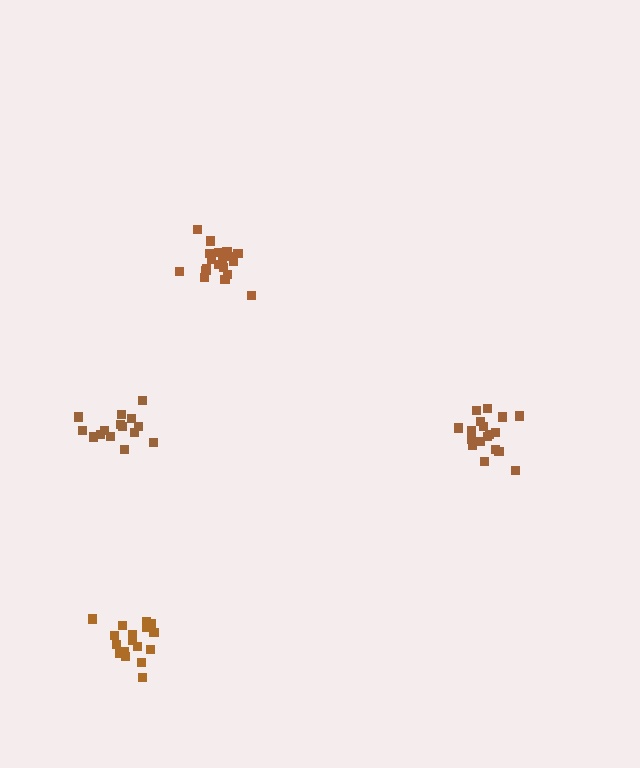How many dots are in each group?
Group 1: 18 dots, Group 2: 17 dots, Group 3: 19 dots, Group 4: 15 dots (69 total).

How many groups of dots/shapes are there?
There are 4 groups.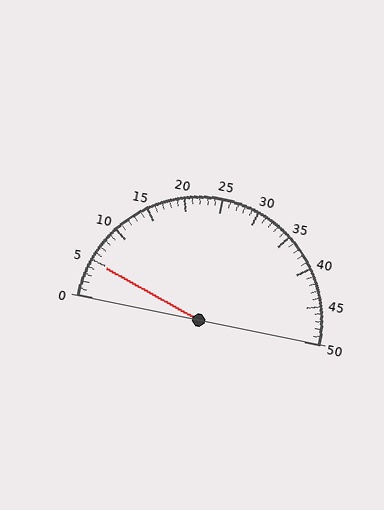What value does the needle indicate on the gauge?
The needle indicates approximately 5.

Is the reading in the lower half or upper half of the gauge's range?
The reading is in the lower half of the range (0 to 50).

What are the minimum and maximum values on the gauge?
The gauge ranges from 0 to 50.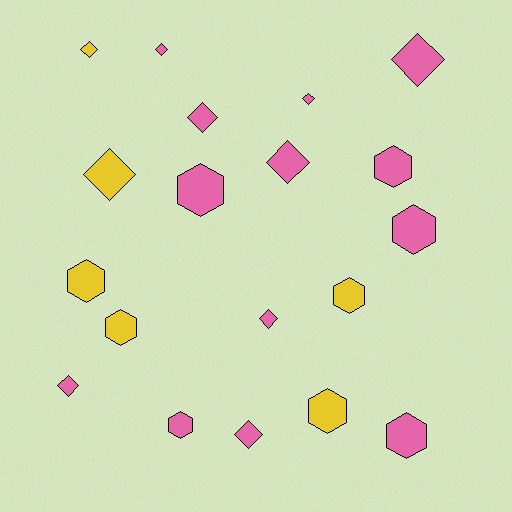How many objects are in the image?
There are 19 objects.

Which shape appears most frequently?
Diamond, with 10 objects.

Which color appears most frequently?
Pink, with 13 objects.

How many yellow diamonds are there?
There are 2 yellow diamonds.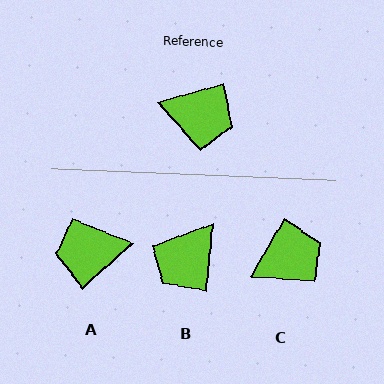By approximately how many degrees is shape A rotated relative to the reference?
Approximately 153 degrees clockwise.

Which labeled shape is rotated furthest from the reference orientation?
A, about 153 degrees away.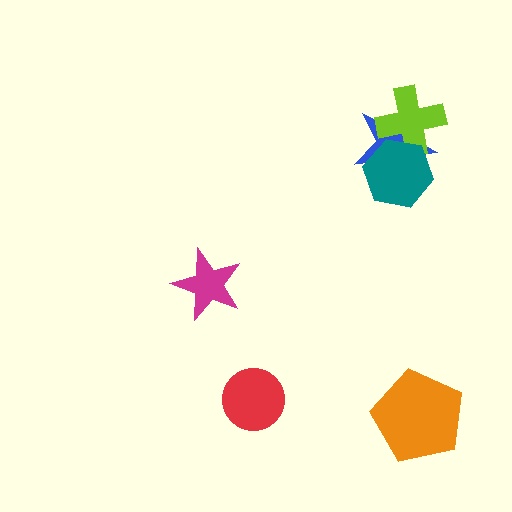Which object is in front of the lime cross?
The teal hexagon is in front of the lime cross.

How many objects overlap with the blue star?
2 objects overlap with the blue star.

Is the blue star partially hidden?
Yes, it is partially covered by another shape.